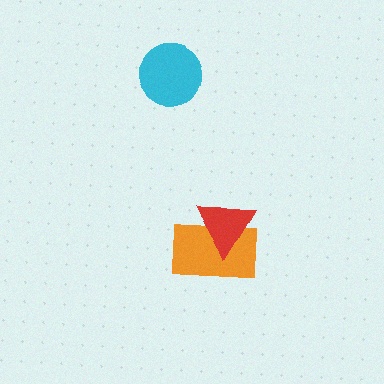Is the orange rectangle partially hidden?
Yes, it is partially covered by another shape.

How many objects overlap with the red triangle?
1 object overlaps with the red triangle.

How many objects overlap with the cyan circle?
0 objects overlap with the cyan circle.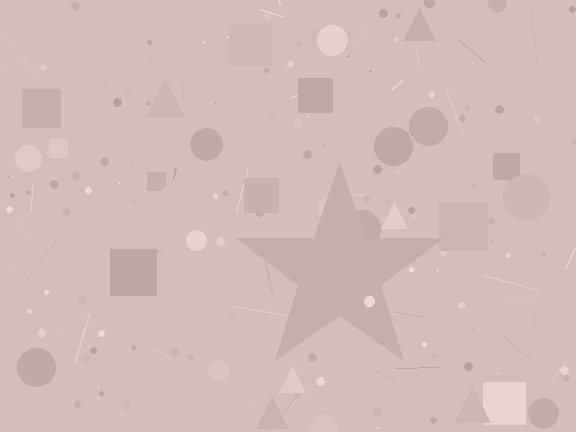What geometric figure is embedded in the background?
A star is embedded in the background.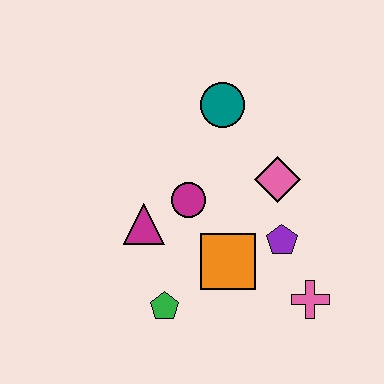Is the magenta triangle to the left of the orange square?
Yes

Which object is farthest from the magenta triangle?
The pink cross is farthest from the magenta triangle.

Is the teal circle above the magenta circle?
Yes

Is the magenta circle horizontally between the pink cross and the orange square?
No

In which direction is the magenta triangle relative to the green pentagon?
The magenta triangle is above the green pentagon.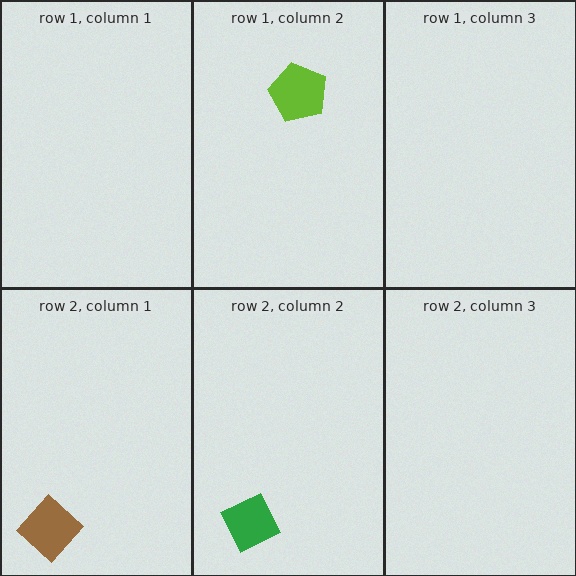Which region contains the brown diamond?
The row 2, column 1 region.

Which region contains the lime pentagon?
The row 1, column 2 region.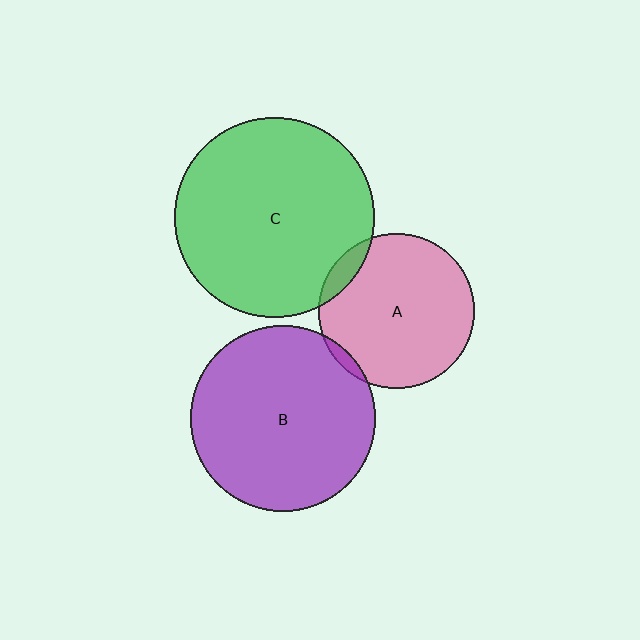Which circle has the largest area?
Circle C (green).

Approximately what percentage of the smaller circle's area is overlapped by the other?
Approximately 10%.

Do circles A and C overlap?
Yes.